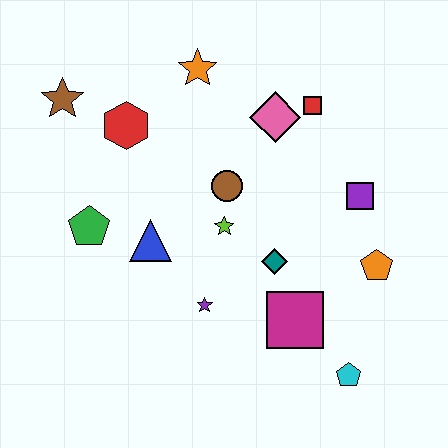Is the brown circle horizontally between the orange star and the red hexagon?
No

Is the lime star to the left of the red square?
Yes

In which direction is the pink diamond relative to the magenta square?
The pink diamond is above the magenta square.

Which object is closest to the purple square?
The orange pentagon is closest to the purple square.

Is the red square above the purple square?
Yes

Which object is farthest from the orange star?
The cyan pentagon is farthest from the orange star.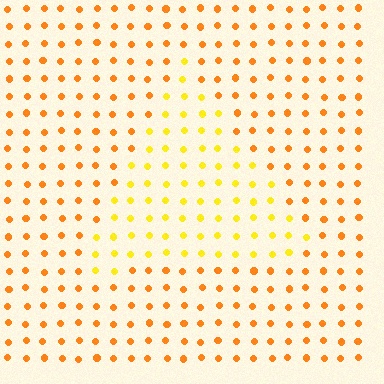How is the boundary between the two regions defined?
The boundary is defined purely by a slight shift in hue (about 28 degrees). Spacing, size, and orientation are identical on both sides.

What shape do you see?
I see a triangle.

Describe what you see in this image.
The image is filled with small orange elements in a uniform arrangement. A triangle-shaped region is visible where the elements are tinted to a slightly different hue, forming a subtle color boundary.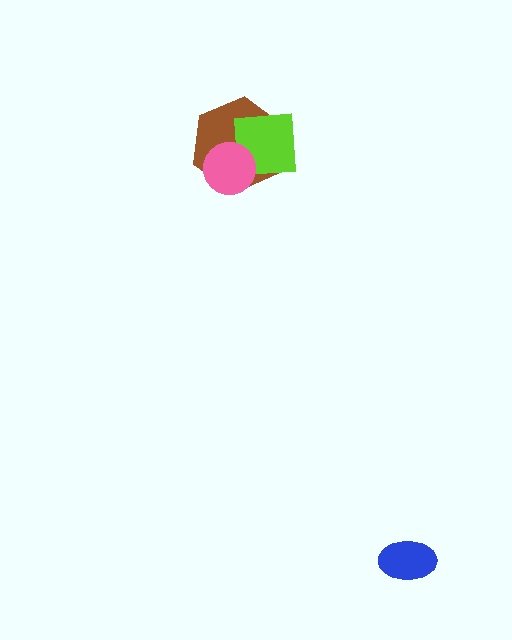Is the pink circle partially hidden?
No, no other shape covers it.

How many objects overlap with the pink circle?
2 objects overlap with the pink circle.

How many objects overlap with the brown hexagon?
2 objects overlap with the brown hexagon.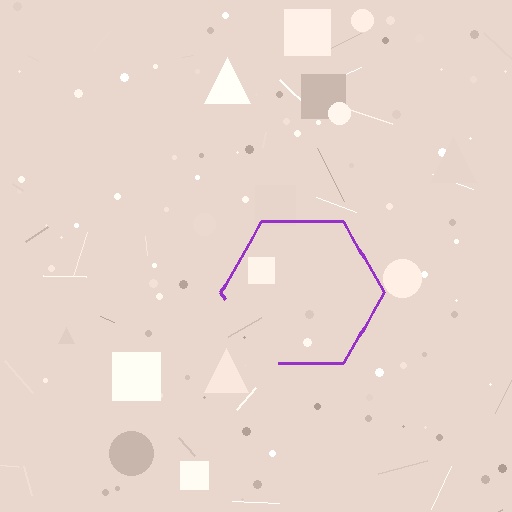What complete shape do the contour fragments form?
The contour fragments form a hexagon.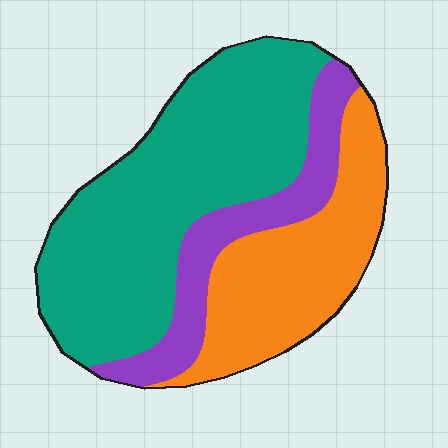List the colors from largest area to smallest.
From largest to smallest: teal, orange, purple.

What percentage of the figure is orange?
Orange covers around 30% of the figure.